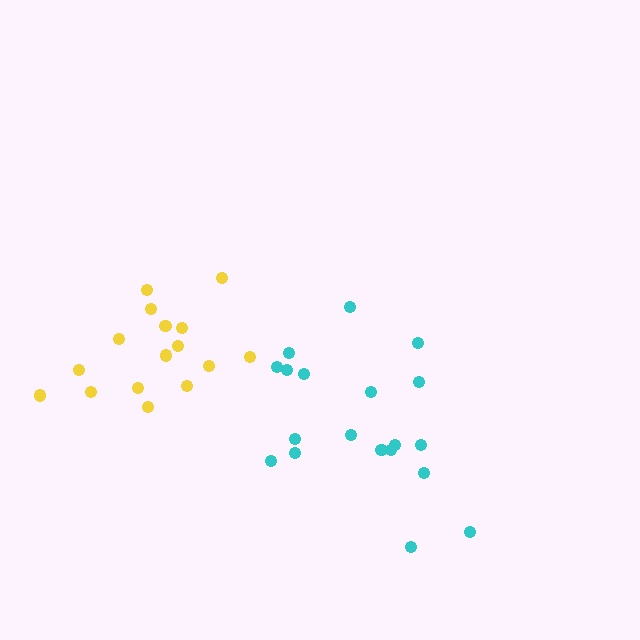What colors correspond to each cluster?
The clusters are colored: cyan, yellow.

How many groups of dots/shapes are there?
There are 2 groups.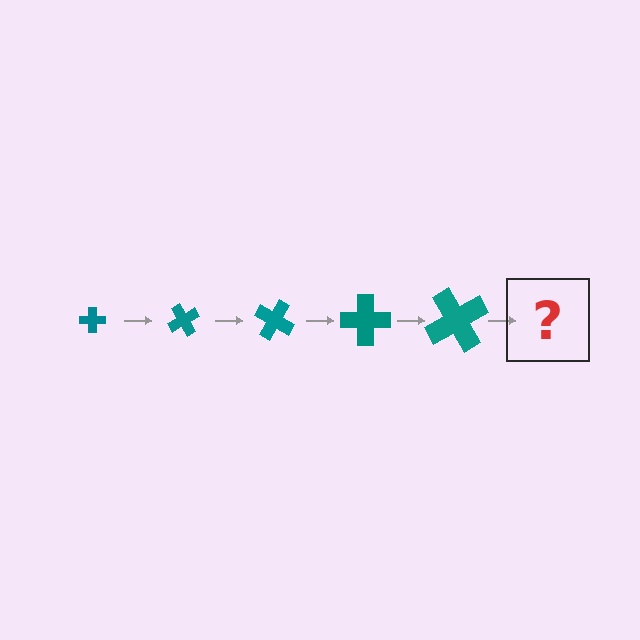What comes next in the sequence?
The next element should be a cross, larger than the previous one and rotated 300 degrees from the start.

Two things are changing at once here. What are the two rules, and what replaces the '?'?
The two rules are that the cross grows larger each step and it rotates 60 degrees each step. The '?' should be a cross, larger than the previous one and rotated 300 degrees from the start.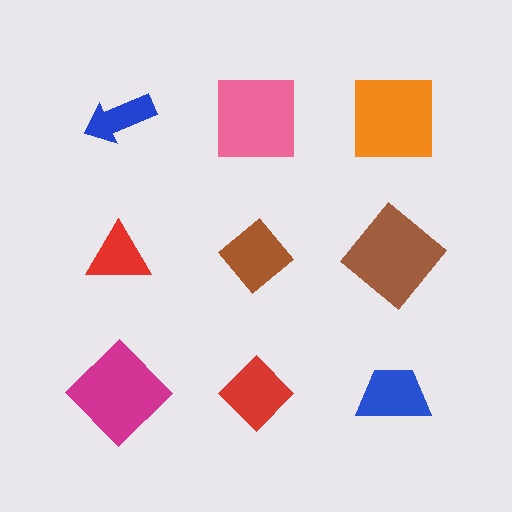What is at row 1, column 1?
A blue arrow.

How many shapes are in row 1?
3 shapes.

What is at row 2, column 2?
A brown diamond.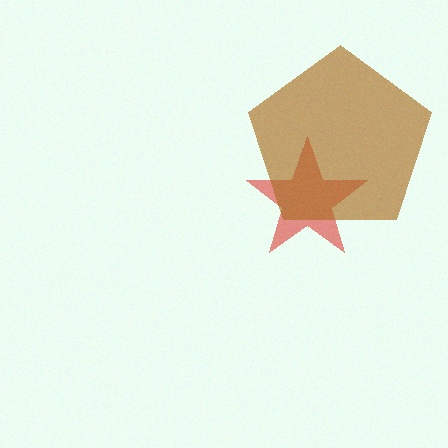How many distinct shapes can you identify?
There are 2 distinct shapes: a red star, a brown pentagon.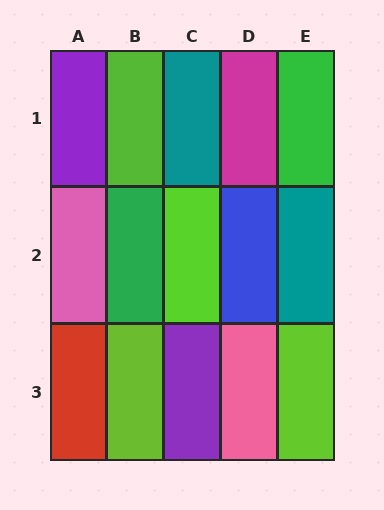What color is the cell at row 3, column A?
Red.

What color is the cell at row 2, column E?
Teal.